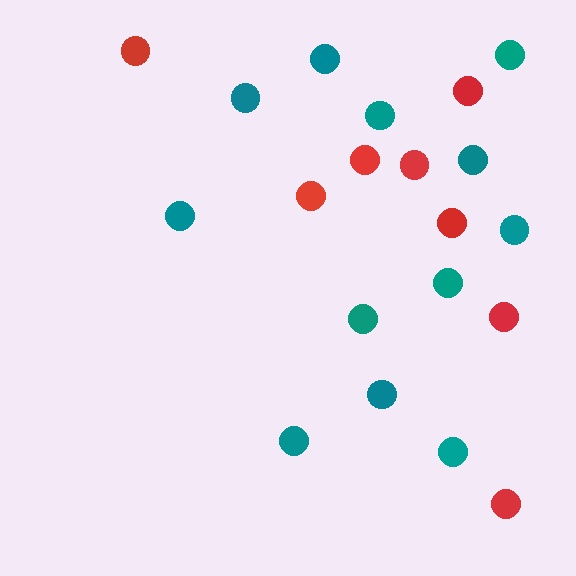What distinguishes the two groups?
There are 2 groups: one group of red circles (8) and one group of teal circles (12).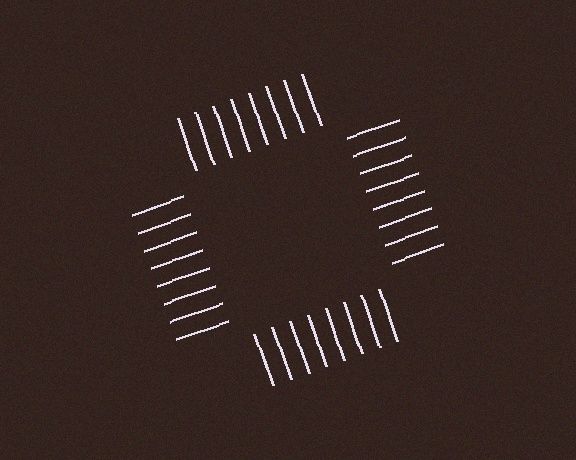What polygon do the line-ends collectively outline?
An illusory square — the line segments terminate on its edges but no continuous stroke is drawn.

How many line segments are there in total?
32 — 8 along each of the 4 edges.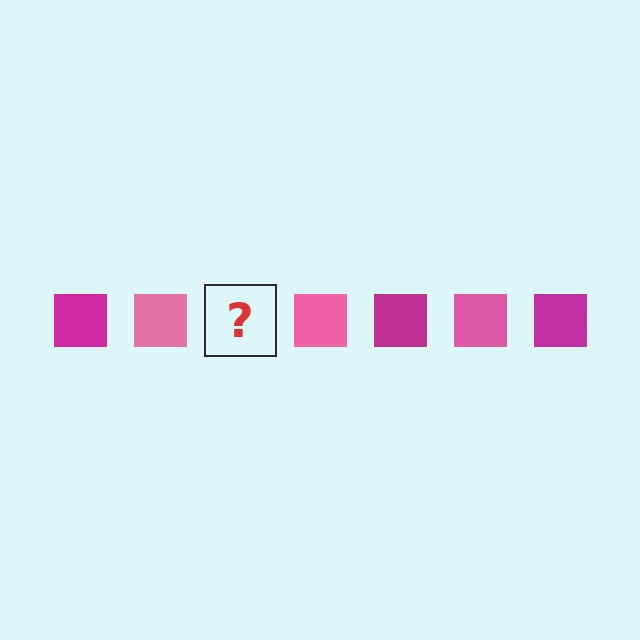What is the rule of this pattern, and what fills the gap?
The rule is that the pattern cycles through magenta, pink squares. The gap should be filled with a magenta square.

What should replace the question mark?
The question mark should be replaced with a magenta square.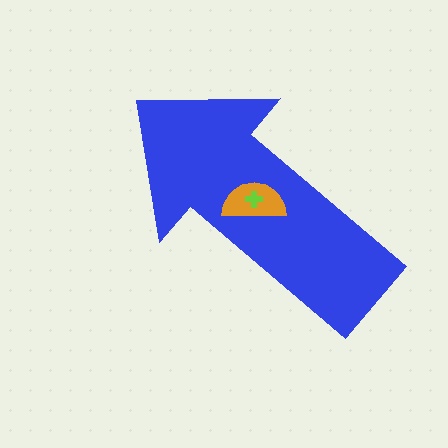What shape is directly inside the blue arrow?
The orange semicircle.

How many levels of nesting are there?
3.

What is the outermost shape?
The blue arrow.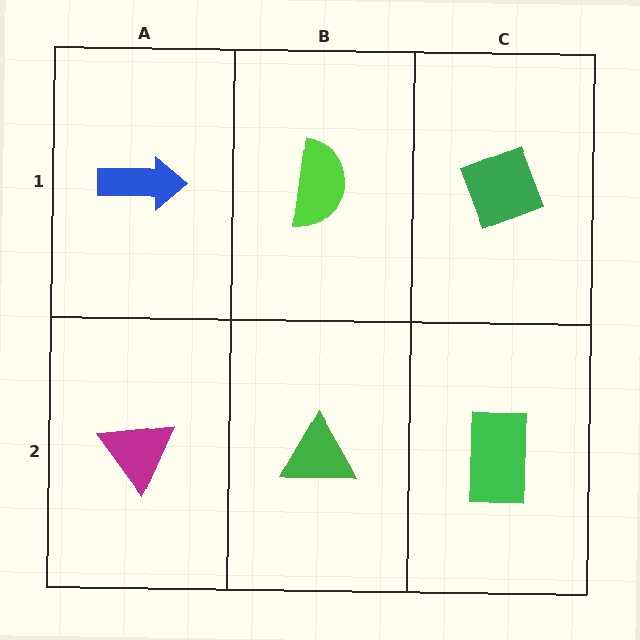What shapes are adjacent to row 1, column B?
A green triangle (row 2, column B), a blue arrow (row 1, column A), a green diamond (row 1, column C).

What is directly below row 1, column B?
A green triangle.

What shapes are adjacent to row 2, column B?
A lime semicircle (row 1, column B), a magenta triangle (row 2, column A), a green rectangle (row 2, column C).